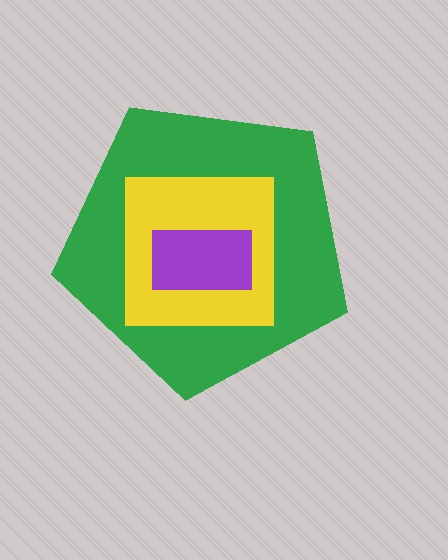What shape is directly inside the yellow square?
The purple rectangle.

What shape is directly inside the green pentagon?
The yellow square.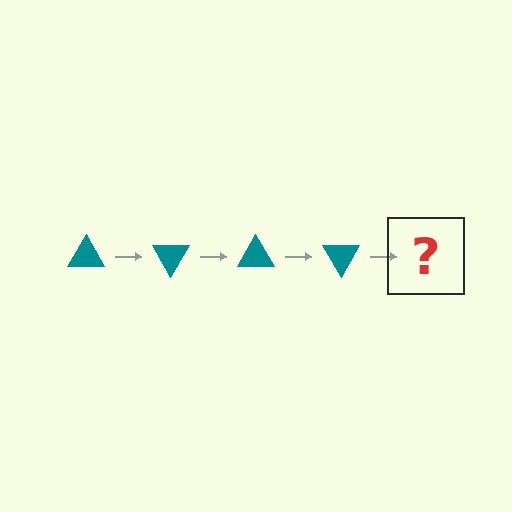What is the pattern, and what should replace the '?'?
The pattern is that the triangle rotates 60 degrees each step. The '?' should be a teal triangle rotated 240 degrees.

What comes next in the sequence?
The next element should be a teal triangle rotated 240 degrees.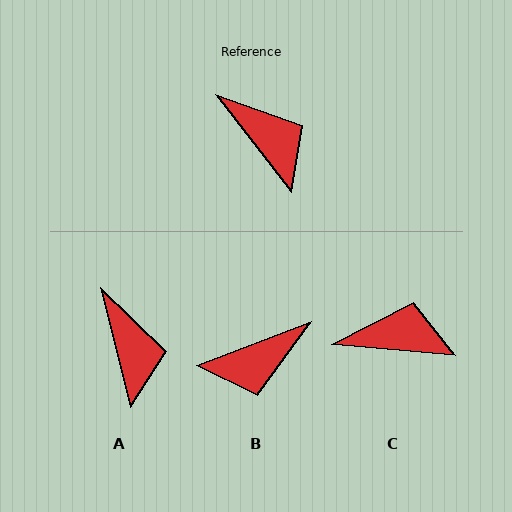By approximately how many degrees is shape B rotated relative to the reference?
Approximately 106 degrees clockwise.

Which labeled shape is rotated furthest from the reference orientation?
B, about 106 degrees away.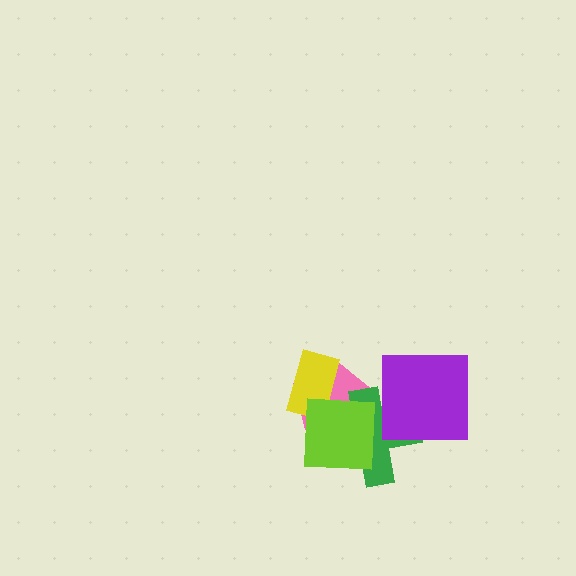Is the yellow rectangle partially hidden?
Yes, it is partially covered by another shape.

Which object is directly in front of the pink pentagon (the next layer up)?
The green cross is directly in front of the pink pentagon.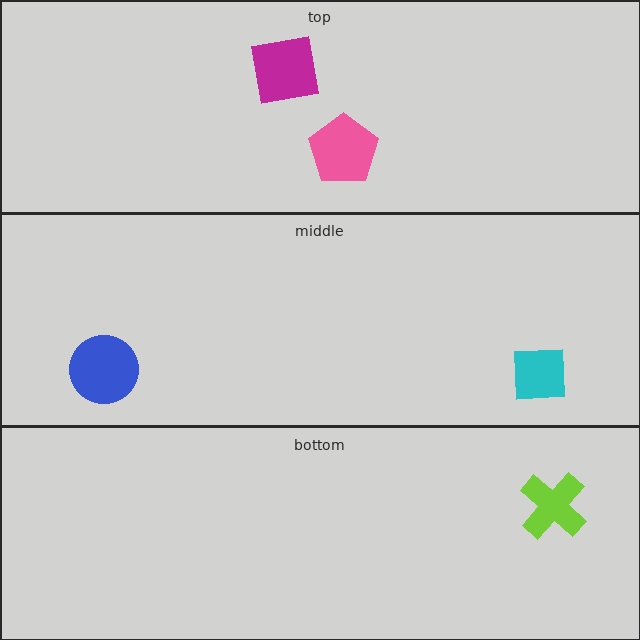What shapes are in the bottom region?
The lime cross.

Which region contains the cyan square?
The middle region.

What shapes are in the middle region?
The cyan square, the blue circle.